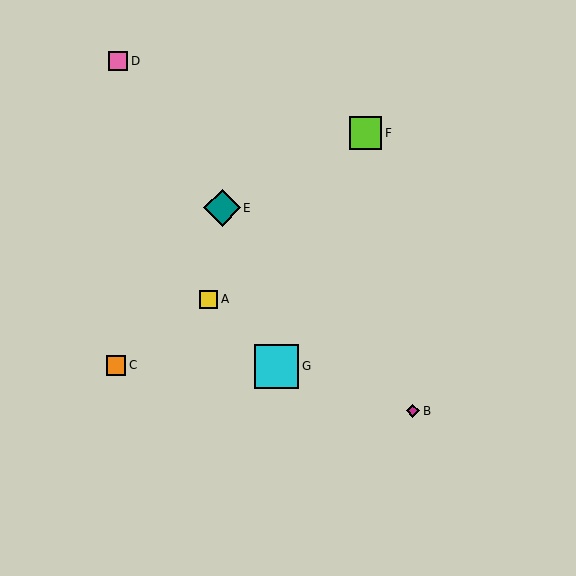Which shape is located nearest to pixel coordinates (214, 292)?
The yellow square (labeled A) at (209, 299) is nearest to that location.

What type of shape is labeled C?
Shape C is an orange square.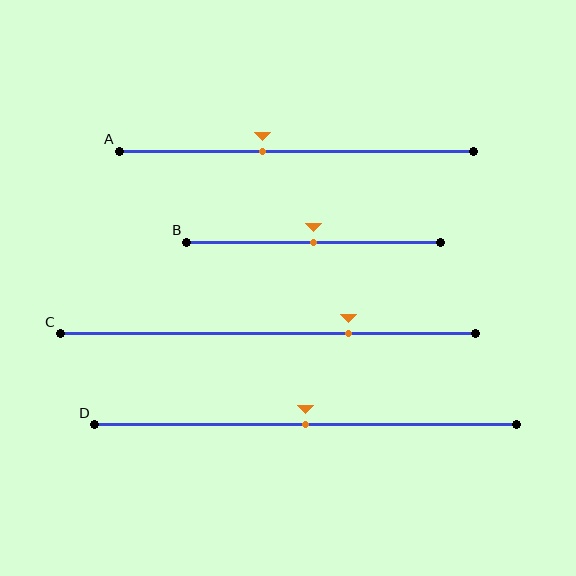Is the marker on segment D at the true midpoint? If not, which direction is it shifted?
Yes, the marker on segment D is at the true midpoint.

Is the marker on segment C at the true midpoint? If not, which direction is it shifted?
No, the marker on segment C is shifted to the right by about 19% of the segment length.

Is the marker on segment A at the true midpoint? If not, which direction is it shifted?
No, the marker on segment A is shifted to the left by about 10% of the segment length.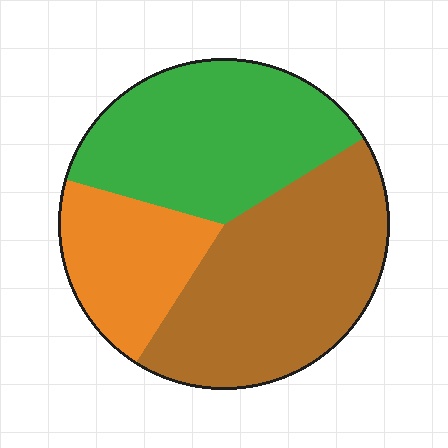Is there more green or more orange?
Green.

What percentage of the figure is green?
Green covers roughly 35% of the figure.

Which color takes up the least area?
Orange, at roughly 20%.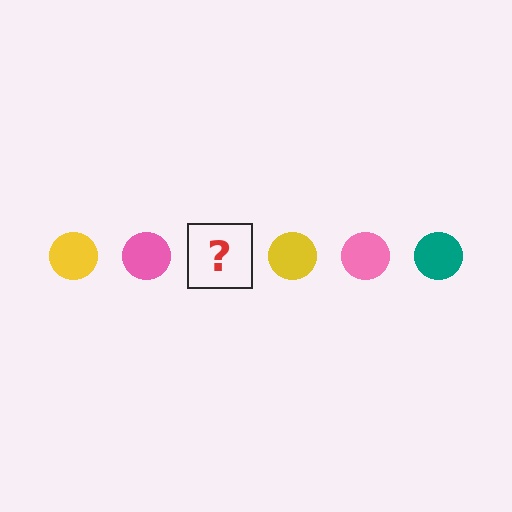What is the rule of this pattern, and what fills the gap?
The rule is that the pattern cycles through yellow, pink, teal circles. The gap should be filled with a teal circle.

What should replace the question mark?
The question mark should be replaced with a teal circle.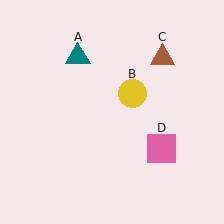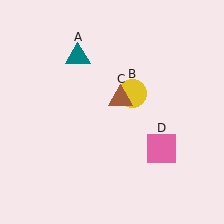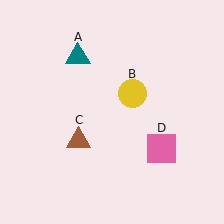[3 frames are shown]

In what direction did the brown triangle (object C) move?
The brown triangle (object C) moved down and to the left.